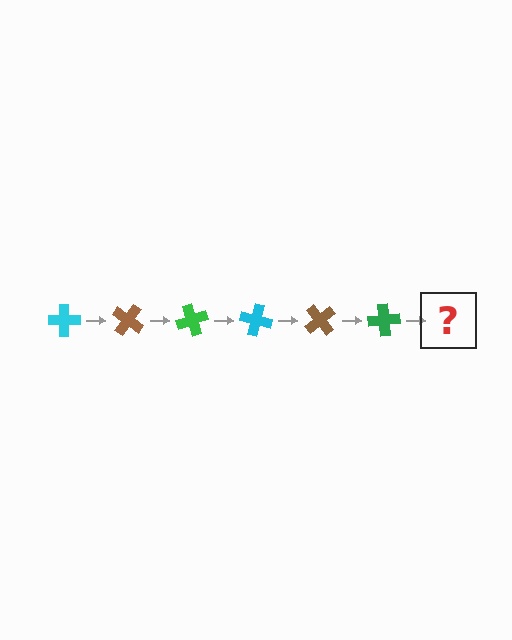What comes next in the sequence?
The next element should be a cyan cross, rotated 210 degrees from the start.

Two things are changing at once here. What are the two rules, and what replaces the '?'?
The two rules are that it rotates 35 degrees each step and the color cycles through cyan, brown, and green. The '?' should be a cyan cross, rotated 210 degrees from the start.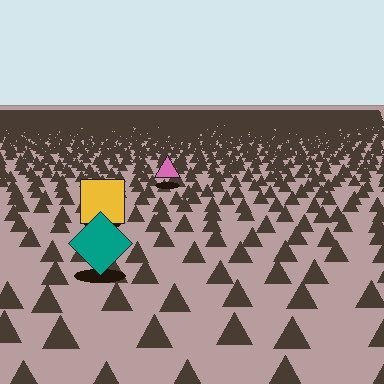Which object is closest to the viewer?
The teal diamond is closest. The texture marks near it are larger and more spread out.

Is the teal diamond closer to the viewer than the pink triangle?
Yes. The teal diamond is closer — you can tell from the texture gradient: the ground texture is coarser near it.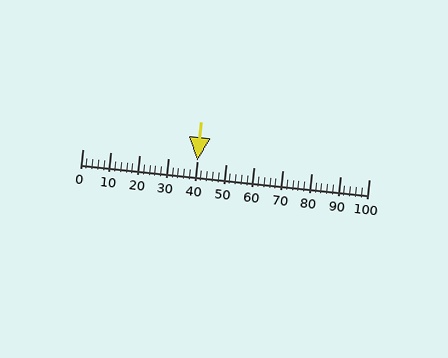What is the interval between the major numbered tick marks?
The major tick marks are spaced 10 units apart.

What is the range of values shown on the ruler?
The ruler shows values from 0 to 100.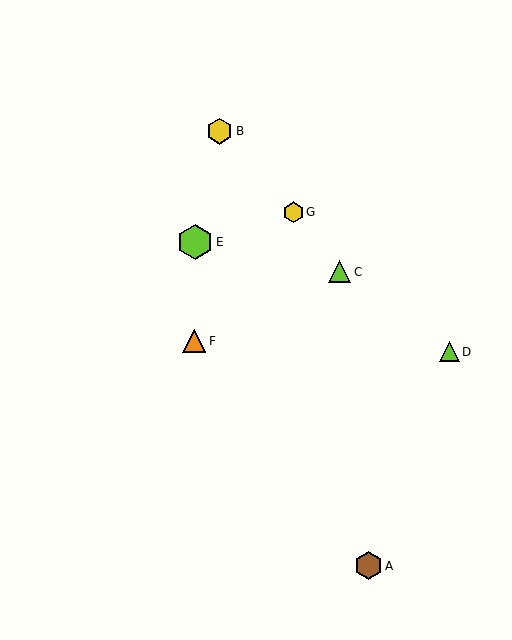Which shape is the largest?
The lime hexagon (labeled E) is the largest.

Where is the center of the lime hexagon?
The center of the lime hexagon is at (195, 242).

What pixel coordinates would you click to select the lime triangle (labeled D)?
Click at (449, 352) to select the lime triangle D.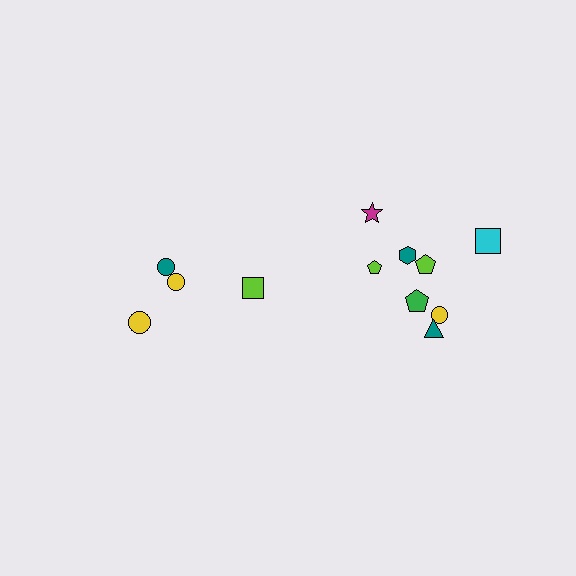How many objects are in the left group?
There are 4 objects.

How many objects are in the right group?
There are 8 objects.